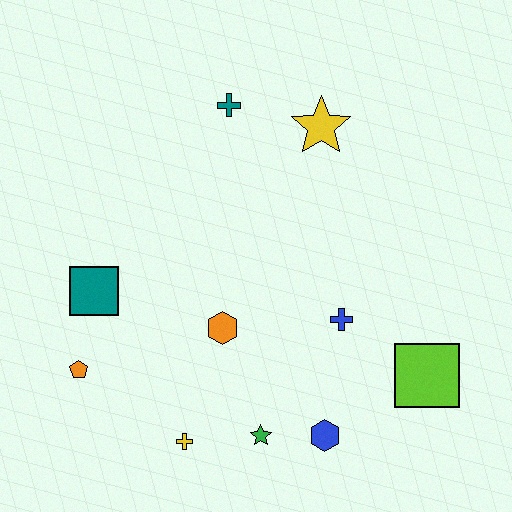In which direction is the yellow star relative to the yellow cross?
The yellow star is above the yellow cross.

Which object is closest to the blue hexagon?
The green star is closest to the blue hexagon.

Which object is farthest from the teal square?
The lime square is farthest from the teal square.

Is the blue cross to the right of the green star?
Yes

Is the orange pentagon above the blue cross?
No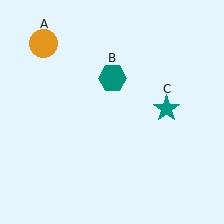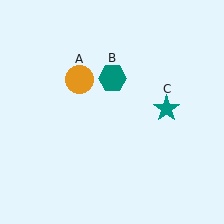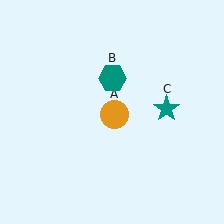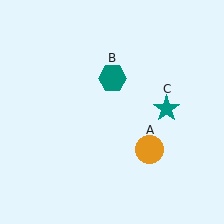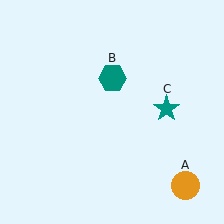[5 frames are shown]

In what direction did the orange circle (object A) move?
The orange circle (object A) moved down and to the right.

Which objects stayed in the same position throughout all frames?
Teal hexagon (object B) and teal star (object C) remained stationary.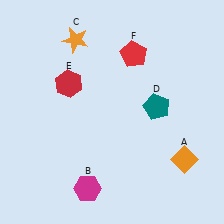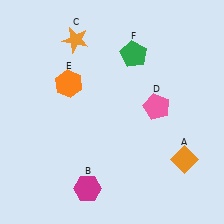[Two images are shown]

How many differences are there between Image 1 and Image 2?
There are 3 differences between the two images.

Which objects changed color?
D changed from teal to pink. E changed from red to orange. F changed from red to green.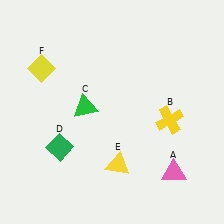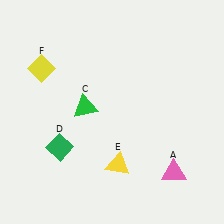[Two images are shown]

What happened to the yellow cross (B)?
The yellow cross (B) was removed in Image 2. It was in the bottom-right area of Image 1.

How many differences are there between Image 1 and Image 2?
There is 1 difference between the two images.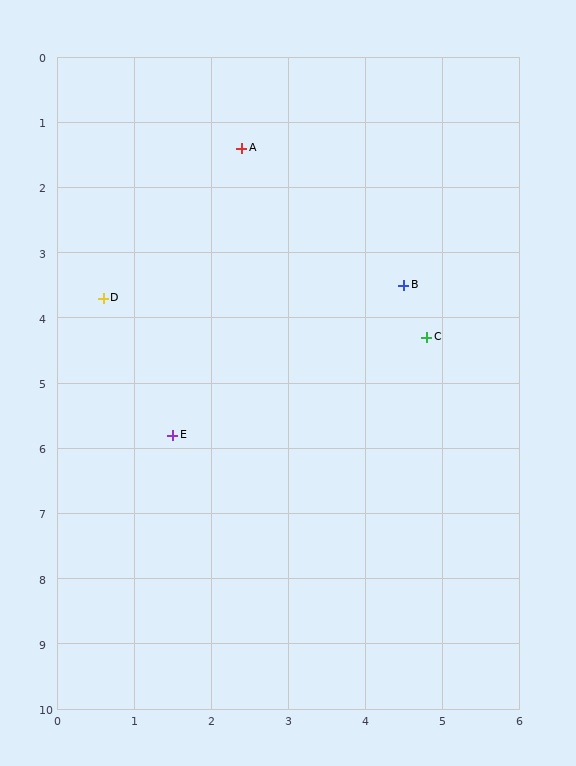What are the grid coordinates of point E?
Point E is at approximately (1.5, 5.8).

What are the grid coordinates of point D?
Point D is at approximately (0.6, 3.7).